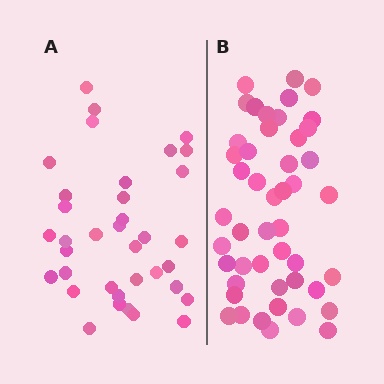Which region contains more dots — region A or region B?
Region B (the right region) has more dots.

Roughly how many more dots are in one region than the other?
Region B has roughly 12 or so more dots than region A.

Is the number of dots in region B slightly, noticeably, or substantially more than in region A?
Region B has noticeably more, but not dramatically so. The ratio is roughly 1.3 to 1.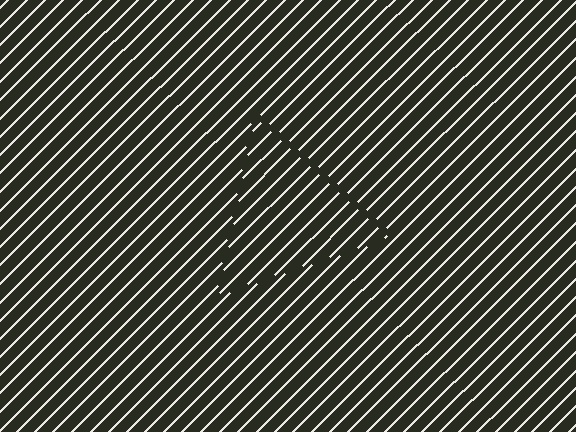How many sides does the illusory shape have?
3 sides — the line-ends trace a triangle.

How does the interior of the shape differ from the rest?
The interior of the shape contains the same grating, shifted by half a period — the contour is defined by the phase discontinuity where line-ends from the inner and outer gratings abut.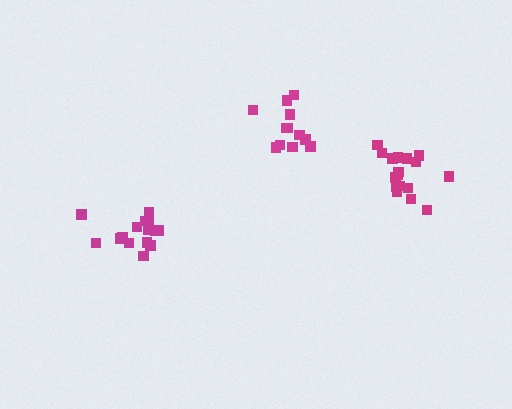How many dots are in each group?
Group 1: 15 dots, Group 2: 17 dots, Group 3: 13 dots (45 total).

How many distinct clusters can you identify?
There are 3 distinct clusters.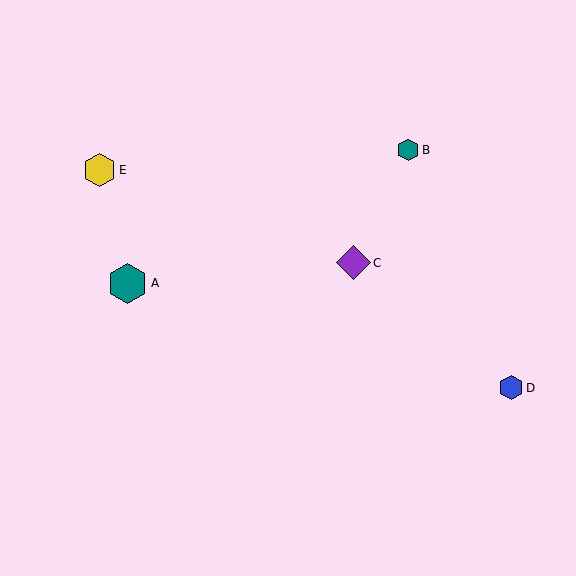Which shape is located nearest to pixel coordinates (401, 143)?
The teal hexagon (labeled B) at (408, 150) is nearest to that location.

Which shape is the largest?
The teal hexagon (labeled A) is the largest.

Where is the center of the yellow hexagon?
The center of the yellow hexagon is at (99, 170).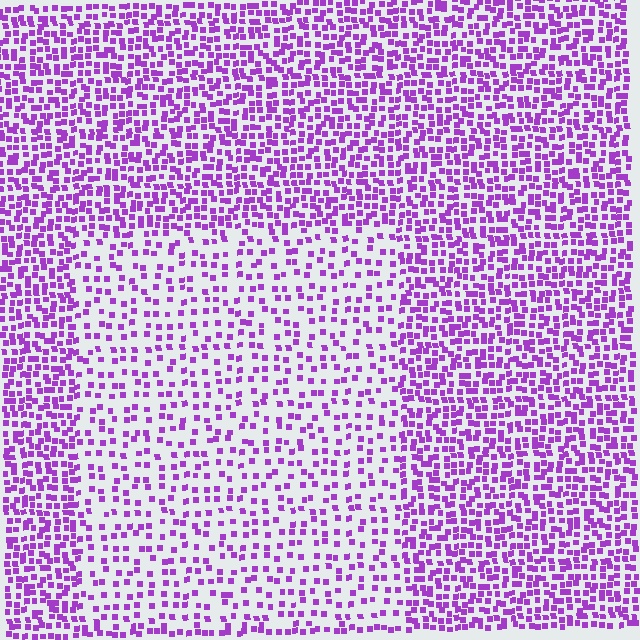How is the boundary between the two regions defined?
The boundary is defined by a change in element density (approximately 2.1x ratio). All elements are the same color, size, and shape.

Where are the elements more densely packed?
The elements are more densely packed outside the rectangle boundary.